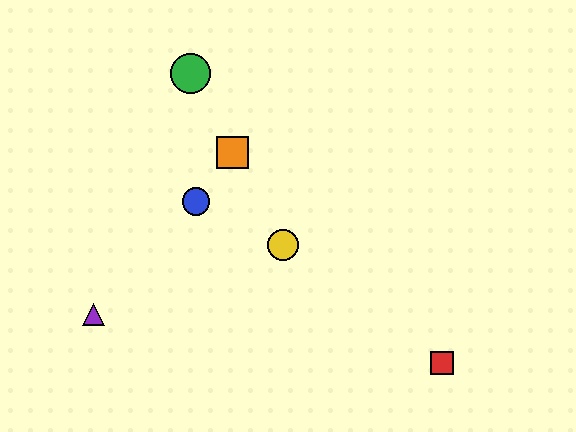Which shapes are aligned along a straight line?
The green circle, the yellow circle, the orange square are aligned along a straight line.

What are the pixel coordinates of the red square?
The red square is at (442, 363).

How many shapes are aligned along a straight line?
3 shapes (the green circle, the yellow circle, the orange square) are aligned along a straight line.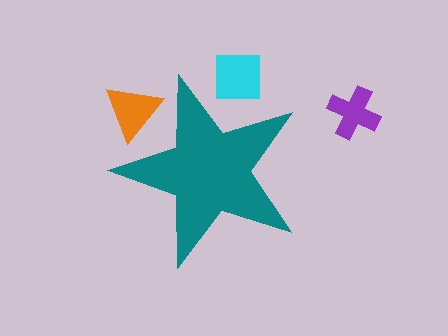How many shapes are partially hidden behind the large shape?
2 shapes are partially hidden.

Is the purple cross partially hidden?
No, the purple cross is fully visible.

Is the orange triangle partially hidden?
Yes, the orange triangle is partially hidden behind the teal star.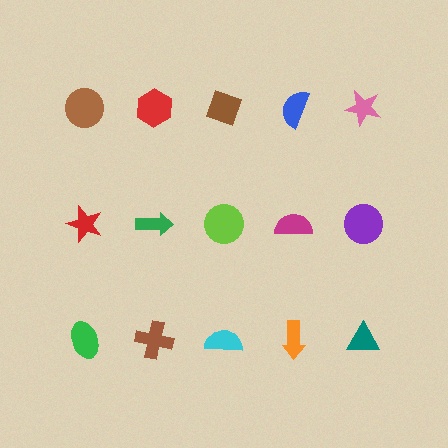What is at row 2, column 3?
A lime circle.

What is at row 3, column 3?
A cyan semicircle.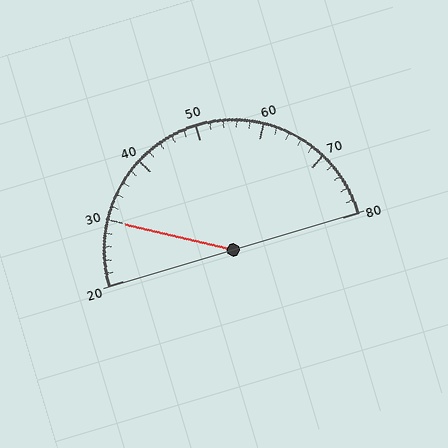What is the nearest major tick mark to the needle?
The nearest major tick mark is 30.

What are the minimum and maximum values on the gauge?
The gauge ranges from 20 to 80.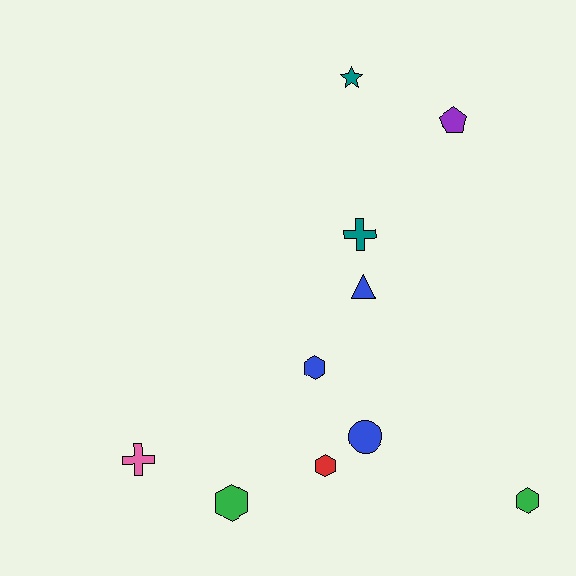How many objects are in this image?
There are 10 objects.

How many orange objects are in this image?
There are no orange objects.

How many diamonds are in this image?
There are no diamonds.